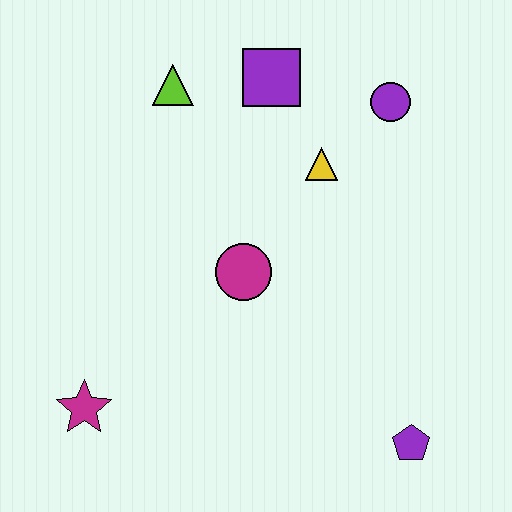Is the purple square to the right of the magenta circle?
Yes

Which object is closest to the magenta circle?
The yellow triangle is closest to the magenta circle.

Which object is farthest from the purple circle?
The magenta star is farthest from the purple circle.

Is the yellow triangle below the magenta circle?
No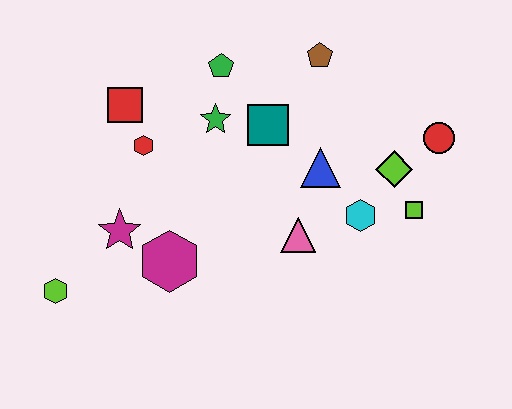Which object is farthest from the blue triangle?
The lime hexagon is farthest from the blue triangle.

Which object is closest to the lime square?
The lime diamond is closest to the lime square.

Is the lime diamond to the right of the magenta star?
Yes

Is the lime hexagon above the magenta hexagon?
No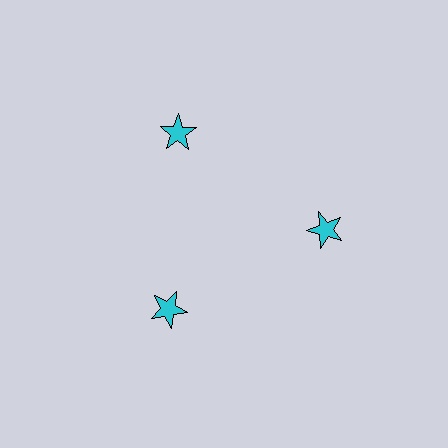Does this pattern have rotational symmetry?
Yes, this pattern has 3-fold rotational symmetry. It looks the same after rotating 120 degrees around the center.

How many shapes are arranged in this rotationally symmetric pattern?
There are 3 shapes, arranged in 3 groups of 1.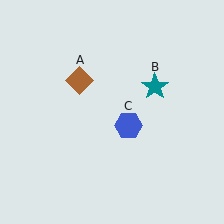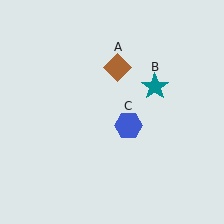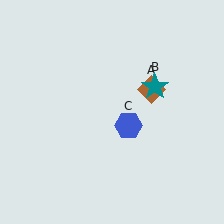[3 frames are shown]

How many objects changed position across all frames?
1 object changed position: brown diamond (object A).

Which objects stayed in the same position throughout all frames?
Teal star (object B) and blue hexagon (object C) remained stationary.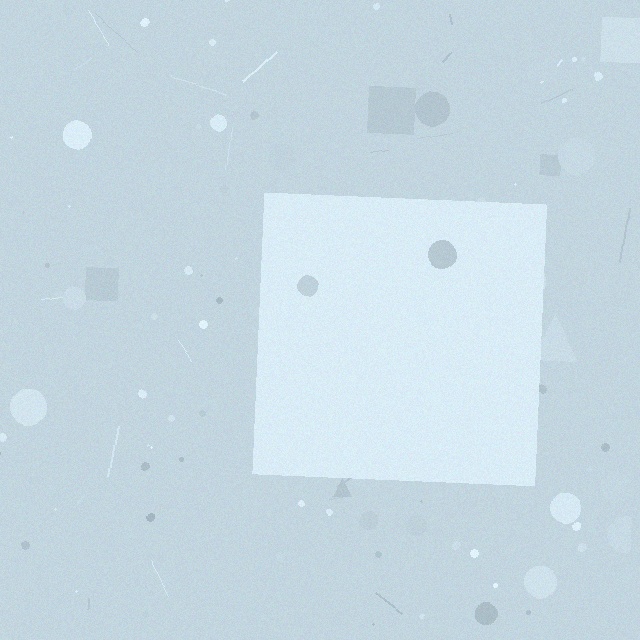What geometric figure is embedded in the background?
A square is embedded in the background.